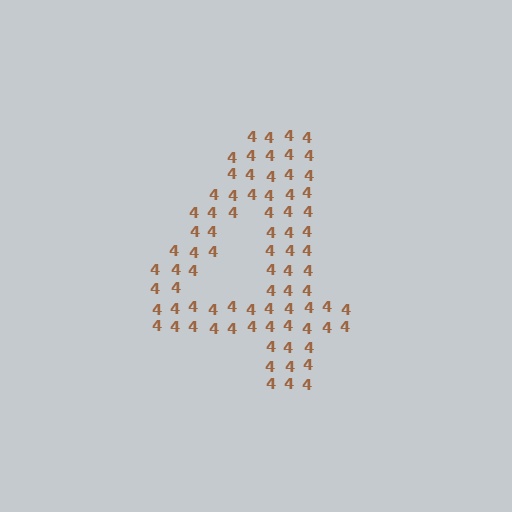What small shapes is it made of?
It is made of small digit 4's.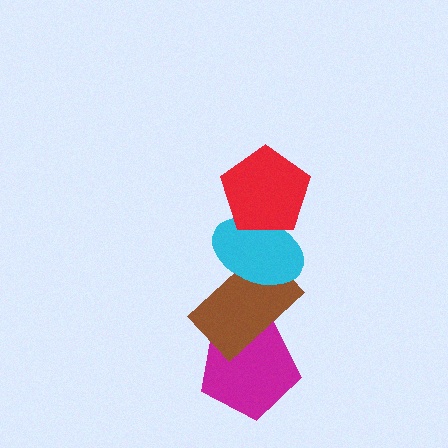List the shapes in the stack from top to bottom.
From top to bottom: the red pentagon, the cyan ellipse, the brown rectangle, the magenta pentagon.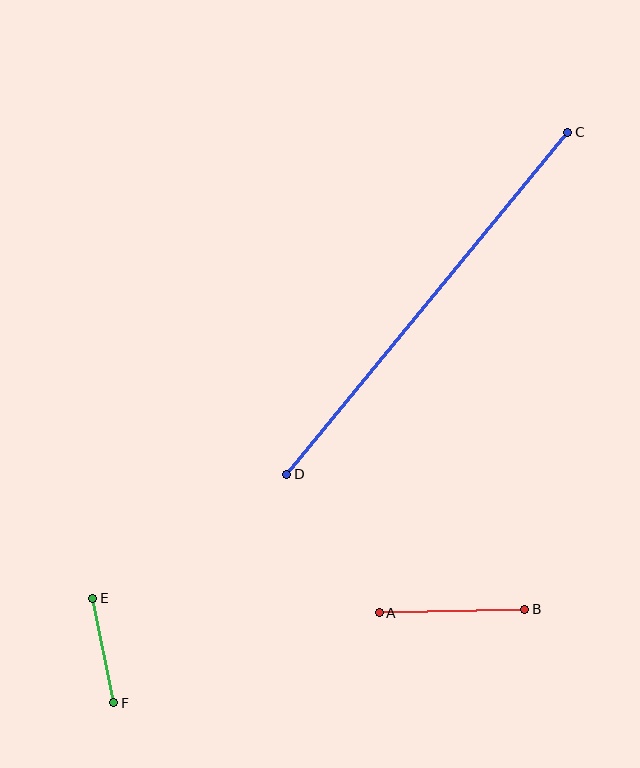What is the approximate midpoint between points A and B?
The midpoint is at approximately (452, 611) pixels.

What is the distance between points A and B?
The distance is approximately 146 pixels.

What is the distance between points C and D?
The distance is approximately 442 pixels.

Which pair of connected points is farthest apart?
Points C and D are farthest apart.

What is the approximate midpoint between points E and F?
The midpoint is at approximately (103, 651) pixels.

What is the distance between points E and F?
The distance is approximately 106 pixels.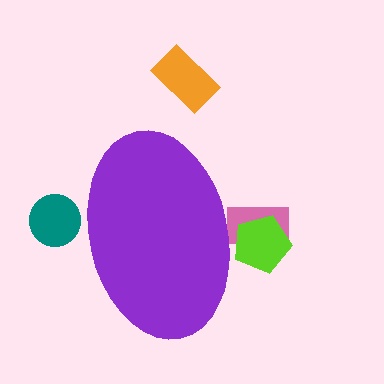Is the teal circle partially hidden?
Yes, the teal circle is partially hidden behind the purple ellipse.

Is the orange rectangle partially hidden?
No, the orange rectangle is fully visible.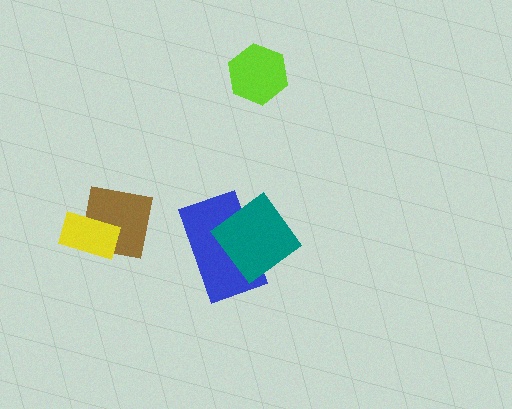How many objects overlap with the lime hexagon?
0 objects overlap with the lime hexagon.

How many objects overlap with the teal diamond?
1 object overlaps with the teal diamond.